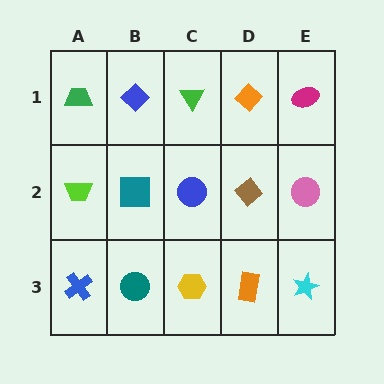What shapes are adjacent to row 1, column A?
A lime trapezoid (row 2, column A), a blue diamond (row 1, column B).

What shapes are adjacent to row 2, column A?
A green trapezoid (row 1, column A), a blue cross (row 3, column A), a teal square (row 2, column B).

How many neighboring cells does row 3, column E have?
2.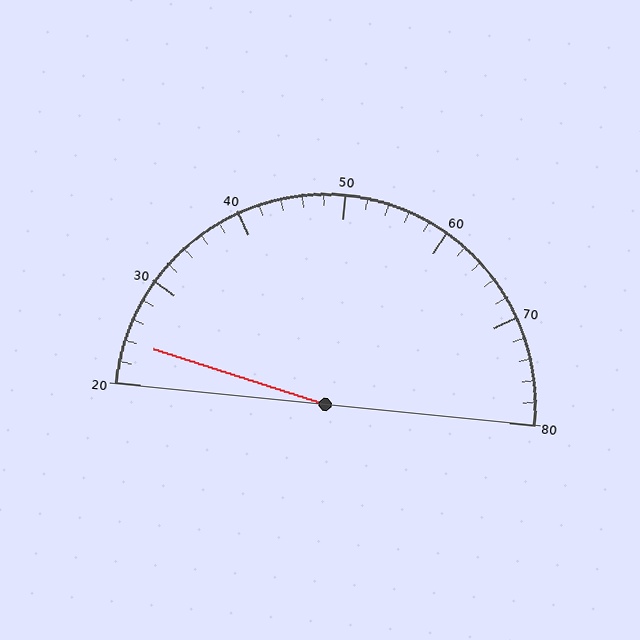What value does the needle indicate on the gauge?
The needle indicates approximately 24.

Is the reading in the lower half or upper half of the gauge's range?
The reading is in the lower half of the range (20 to 80).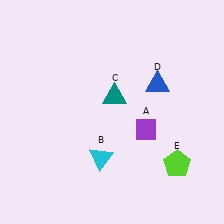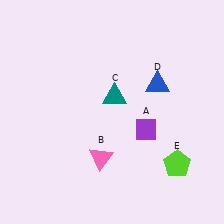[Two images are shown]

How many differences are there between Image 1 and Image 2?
There is 1 difference between the two images.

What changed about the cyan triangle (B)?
In Image 1, B is cyan. In Image 2, it changed to pink.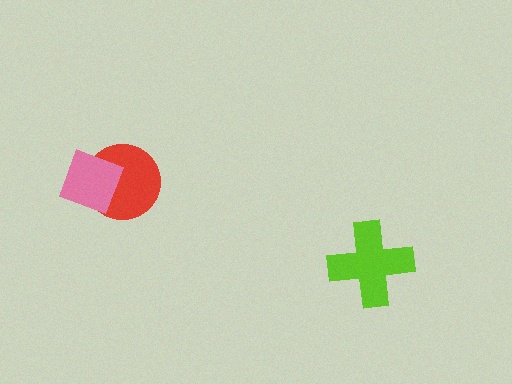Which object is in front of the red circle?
The pink diamond is in front of the red circle.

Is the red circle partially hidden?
Yes, it is partially covered by another shape.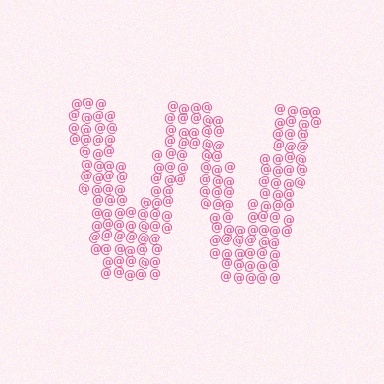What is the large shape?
The large shape is the letter W.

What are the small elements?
The small elements are at signs.